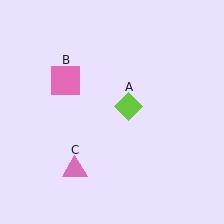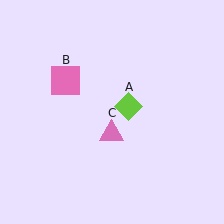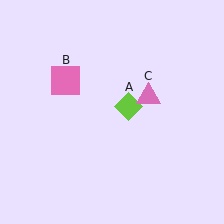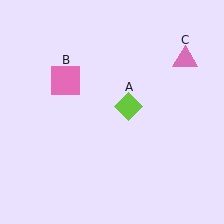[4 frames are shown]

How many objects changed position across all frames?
1 object changed position: pink triangle (object C).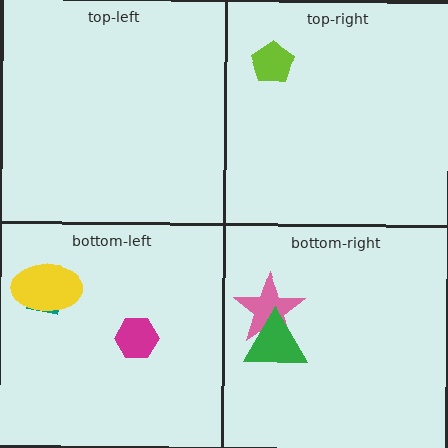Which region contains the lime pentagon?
The top-right region.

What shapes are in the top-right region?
The lime pentagon.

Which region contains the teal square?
The bottom-left region.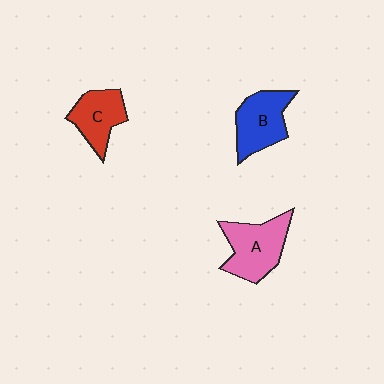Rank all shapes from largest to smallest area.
From largest to smallest: A (pink), B (blue), C (red).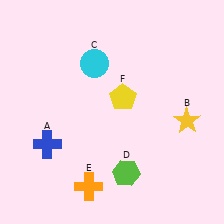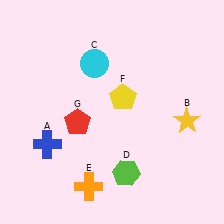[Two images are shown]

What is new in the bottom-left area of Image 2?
A red pentagon (G) was added in the bottom-left area of Image 2.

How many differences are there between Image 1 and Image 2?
There is 1 difference between the two images.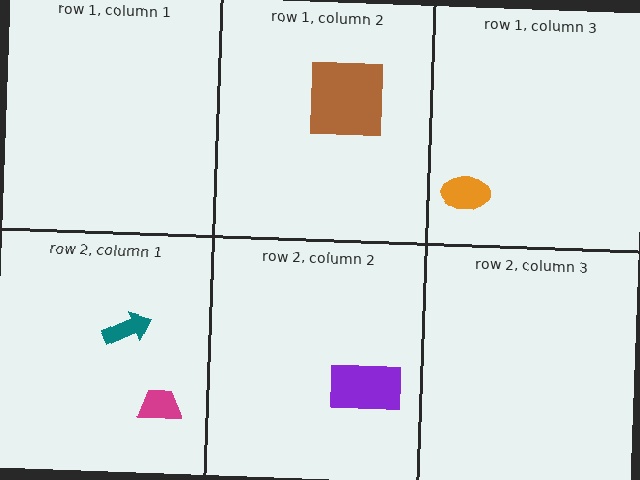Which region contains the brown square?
The row 1, column 2 region.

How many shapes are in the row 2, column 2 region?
1.